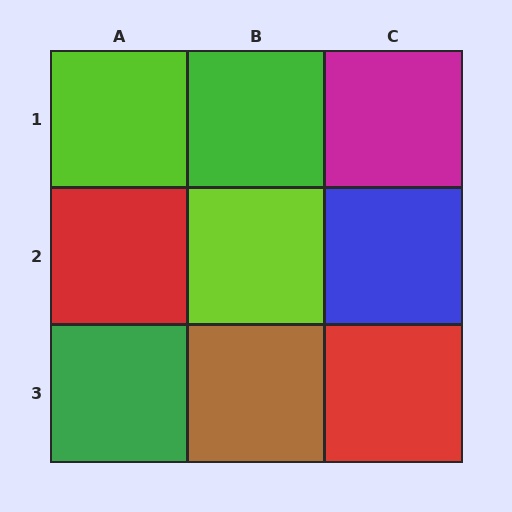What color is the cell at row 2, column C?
Blue.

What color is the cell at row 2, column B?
Lime.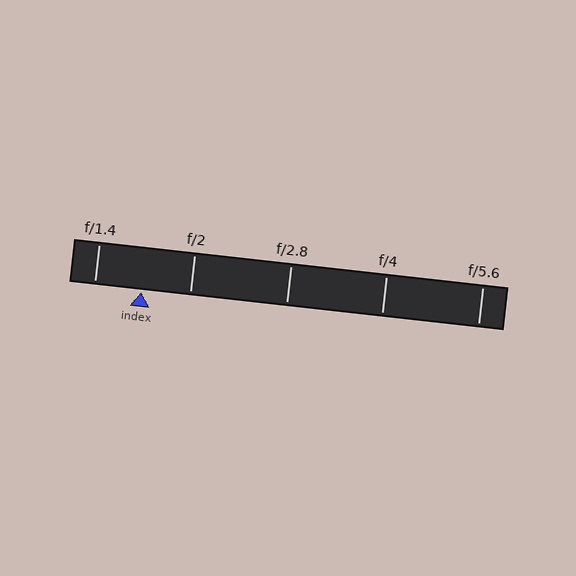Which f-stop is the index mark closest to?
The index mark is closest to f/1.4.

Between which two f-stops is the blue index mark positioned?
The index mark is between f/1.4 and f/2.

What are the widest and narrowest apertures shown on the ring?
The widest aperture shown is f/1.4 and the narrowest is f/5.6.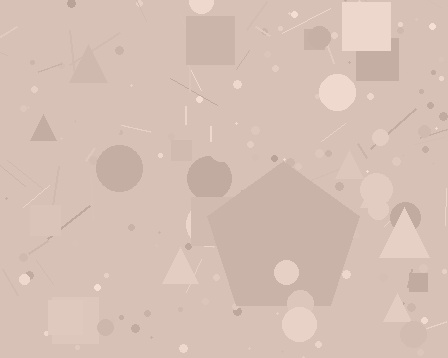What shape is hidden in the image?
A pentagon is hidden in the image.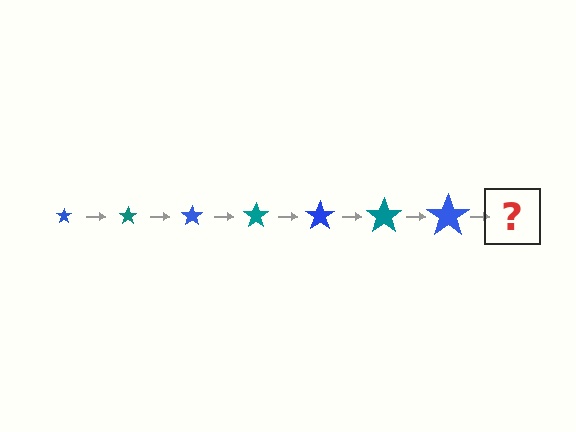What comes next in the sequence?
The next element should be a teal star, larger than the previous one.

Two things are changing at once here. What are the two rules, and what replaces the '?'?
The two rules are that the star grows larger each step and the color cycles through blue and teal. The '?' should be a teal star, larger than the previous one.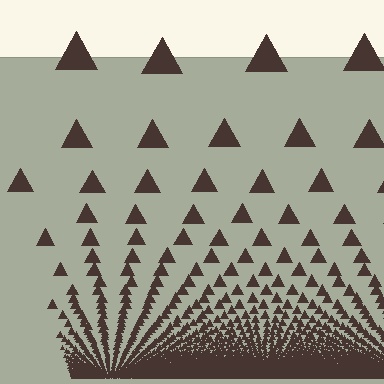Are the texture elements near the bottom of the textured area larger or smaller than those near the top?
Smaller. The gradient is inverted — elements near the bottom are smaller and denser.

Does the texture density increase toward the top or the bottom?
Density increases toward the bottom.